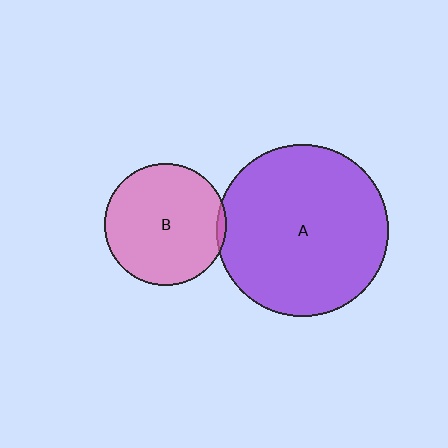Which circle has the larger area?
Circle A (purple).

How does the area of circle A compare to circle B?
Approximately 2.0 times.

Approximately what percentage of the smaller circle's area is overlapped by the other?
Approximately 5%.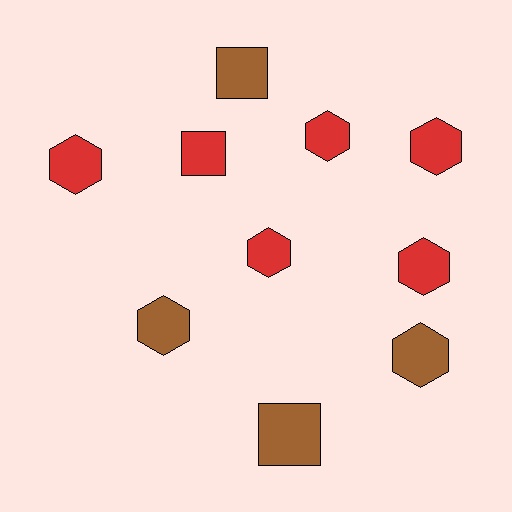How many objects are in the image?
There are 10 objects.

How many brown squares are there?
There are 2 brown squares.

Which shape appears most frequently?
Hexagon, with 7 objects.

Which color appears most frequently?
Red, with 6 objects.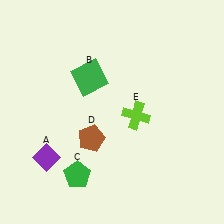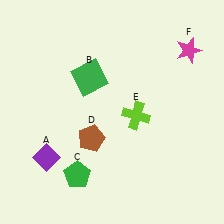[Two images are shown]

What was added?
A magenta star (F) was added in Image 2.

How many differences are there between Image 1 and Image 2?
There is 1 difference between the two images.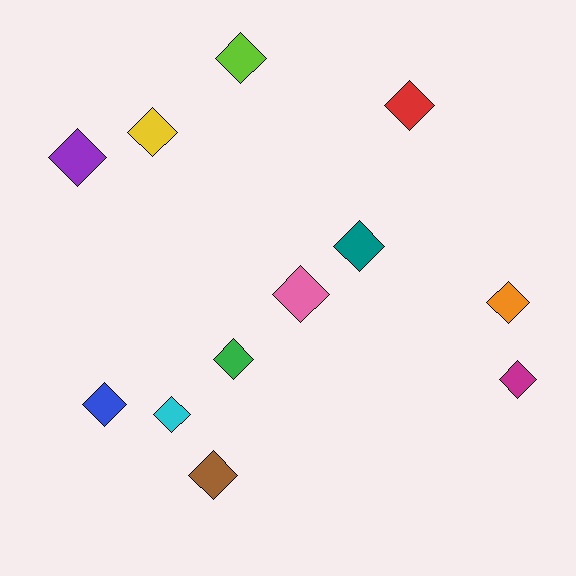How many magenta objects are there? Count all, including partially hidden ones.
There is 1 magenta object.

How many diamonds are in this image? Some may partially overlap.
There are 12 diamonds.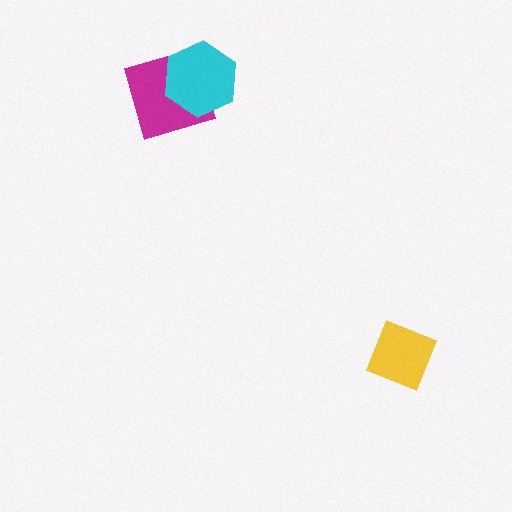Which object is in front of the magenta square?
The cyan hexagon is in front of the magenta square.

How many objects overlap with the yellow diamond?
0 objects overlap with the yellow diamond.